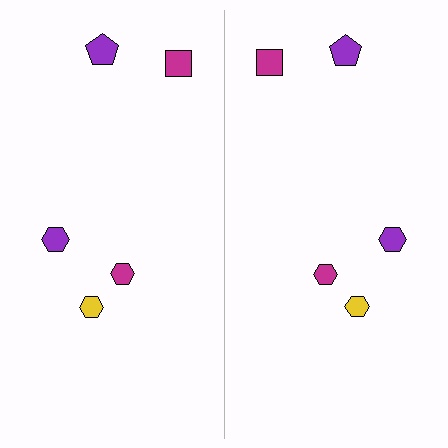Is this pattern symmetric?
Yes, this pattern has bilateral (reflection) symmetry.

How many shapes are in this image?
There are 10 shapes in this image.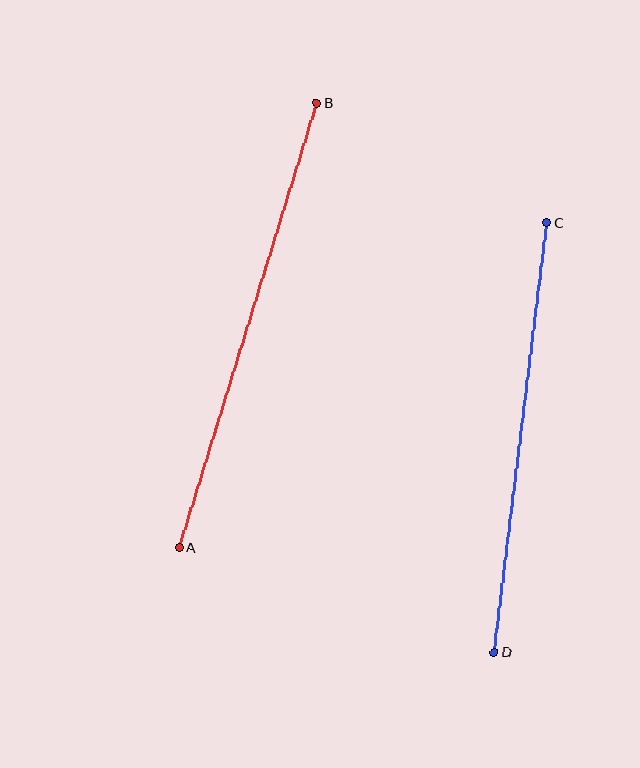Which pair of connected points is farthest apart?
Points A and B are farthest apart.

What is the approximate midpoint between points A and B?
The midpoint is at approximately (248, 325) pixels.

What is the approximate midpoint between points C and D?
The midpoint is at approximately (521, 437) pixels.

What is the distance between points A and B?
The distance is approximately 465 pixels.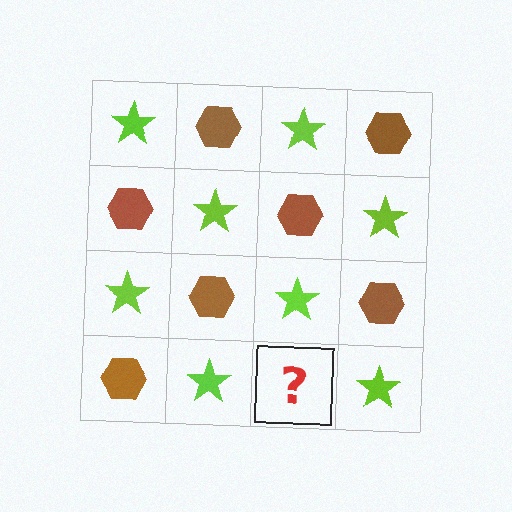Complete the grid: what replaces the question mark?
The question mark should be replaced with a brown hexagon.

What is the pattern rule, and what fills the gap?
The rule is that it alternates lime star and brown hexagon in a checkerboard pattern. The gap should be filled with a brown hexagon.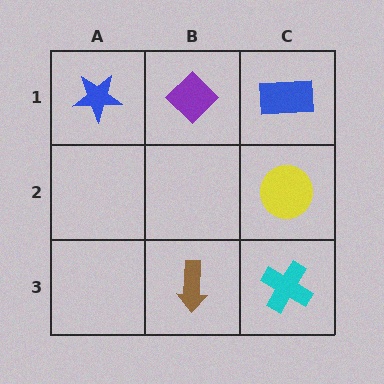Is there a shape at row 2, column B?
No, that cell is empty.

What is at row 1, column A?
A blue star.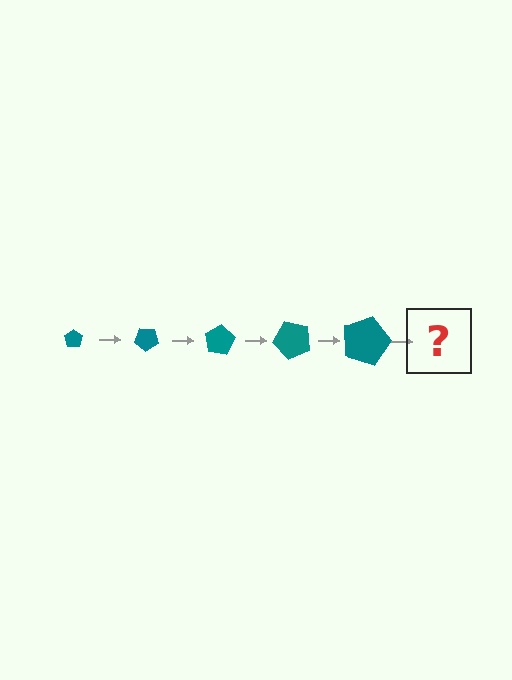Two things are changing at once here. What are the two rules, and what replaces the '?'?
The two rules are that the pentagon grows larger each step and it rotates 40 degrees each step. The '?' should be a pentagon, larger than the previous one and rotated 200 degrees from the start.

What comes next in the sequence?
The next element should be a pentagon, larger than the previous one and rotated 200 degrees from the start.